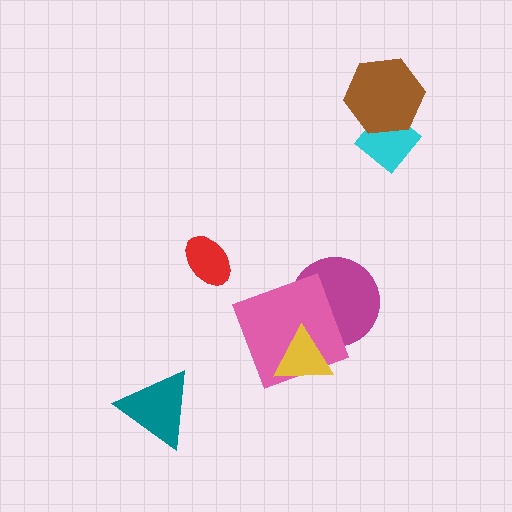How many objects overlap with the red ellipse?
0 objects overlap with the red ellipse.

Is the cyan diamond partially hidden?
Yes, it is partially covered by another shape.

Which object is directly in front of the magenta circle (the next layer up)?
The pink square is directly in front of the magenta circle.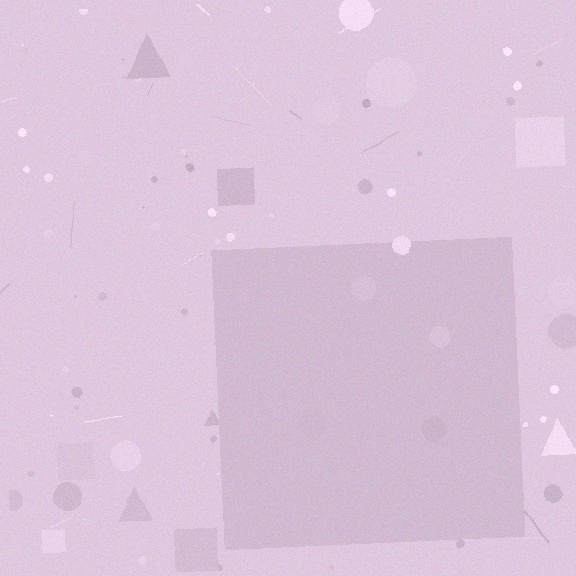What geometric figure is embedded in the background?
A square is embedded in the background.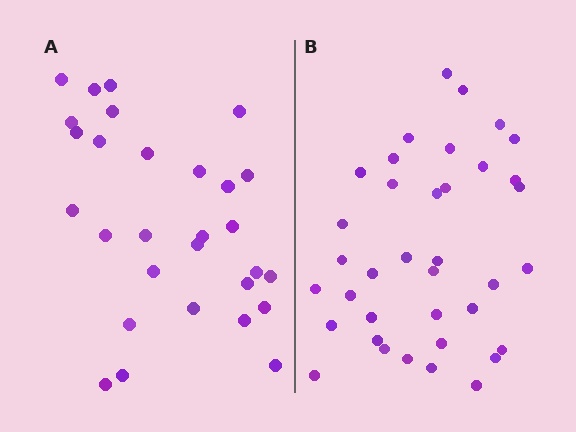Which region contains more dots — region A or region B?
Region B (the right region) has more dots.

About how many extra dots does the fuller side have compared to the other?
Region B has roughly 8 or so more dots than region A.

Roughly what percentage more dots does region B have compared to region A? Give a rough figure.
About 30% more.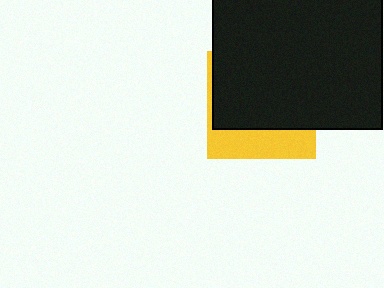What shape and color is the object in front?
The object in front is a black square.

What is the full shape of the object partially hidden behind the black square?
The partially hidden object is a yellow square.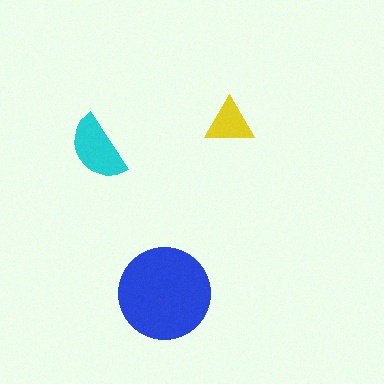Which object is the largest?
The blue circle.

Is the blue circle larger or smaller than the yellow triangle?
Larger.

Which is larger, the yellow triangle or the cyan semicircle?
The cyan semicircle.